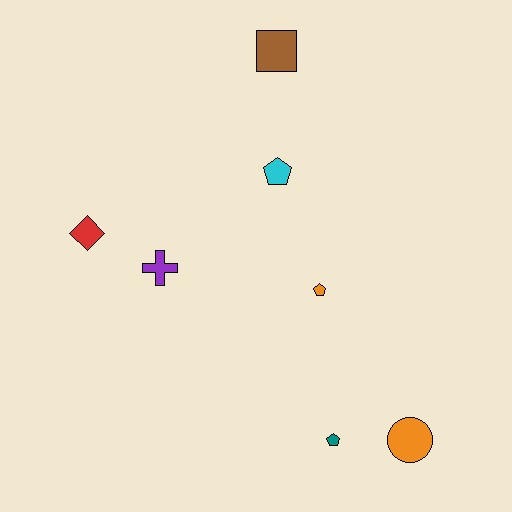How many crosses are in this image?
There is 1 cross.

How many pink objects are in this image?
There are no pink objects.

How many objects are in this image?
There are 7 objects.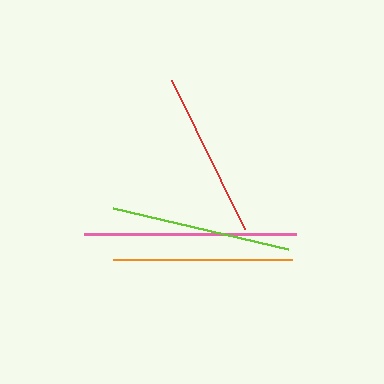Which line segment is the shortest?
The red line is the shortest at approximately 165 pixels.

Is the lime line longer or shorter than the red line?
The lime line is longer than the red line.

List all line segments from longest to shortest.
From longest to shortest: pink, lime, orange, red.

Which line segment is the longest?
The pink line is the longest at approximately 212 pixels.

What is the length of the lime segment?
The lime segment is approximately 180 pixels long.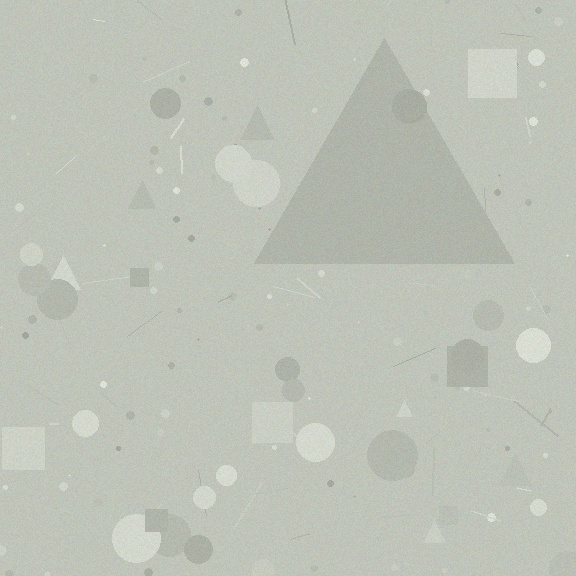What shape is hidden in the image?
A triangle is hidden in the image.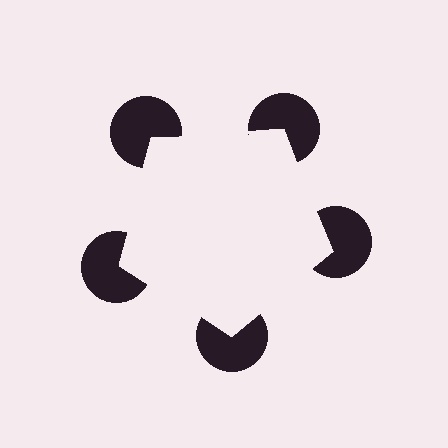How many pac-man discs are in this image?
There are 5 — one at each vertex of the illusory pentagon.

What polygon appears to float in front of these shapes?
An illusory pentagon — its edges are inferred from the aligned wedge cuts in the pac-man discs, not physically drawn.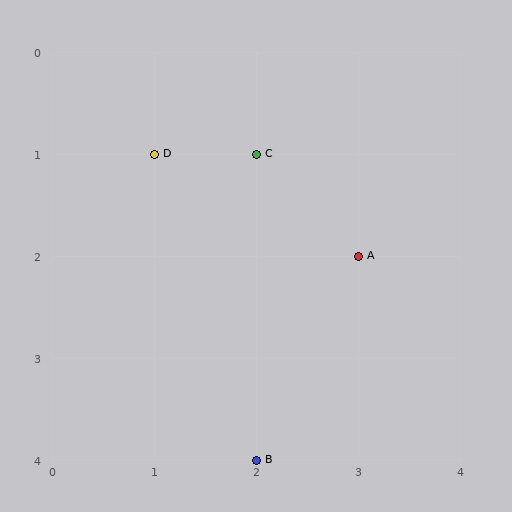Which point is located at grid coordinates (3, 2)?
Point A is at (3, 2).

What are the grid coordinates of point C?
Point C is at grid coordinates (2, 1).